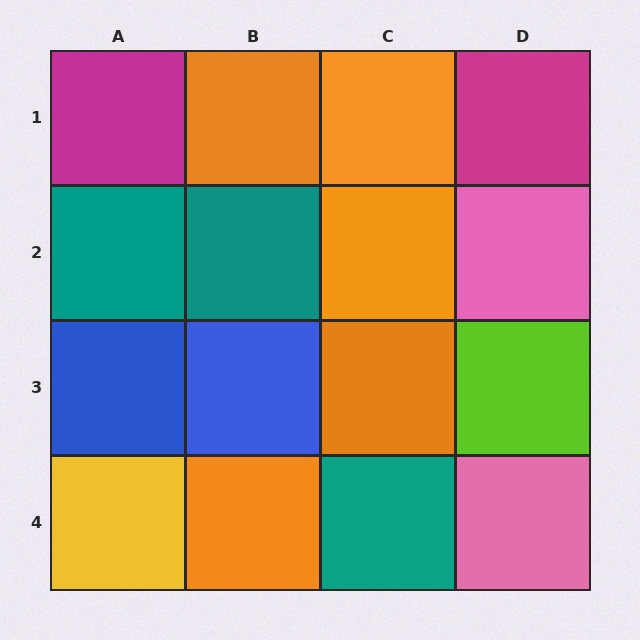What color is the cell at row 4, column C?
Teal.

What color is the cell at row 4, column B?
Orange.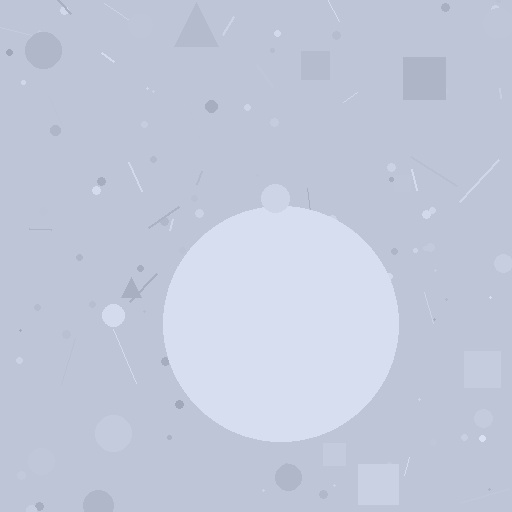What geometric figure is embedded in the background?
A circle is embedded in the background.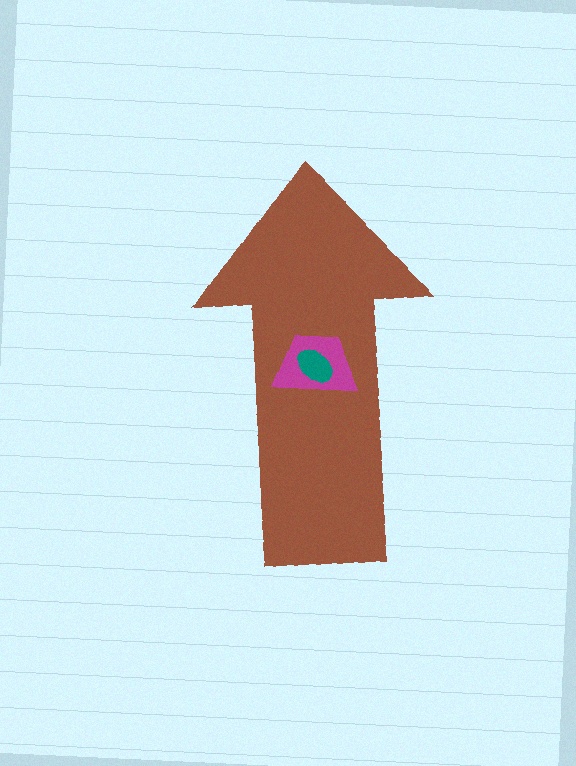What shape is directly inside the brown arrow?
The magenta trapezoid.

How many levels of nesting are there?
3.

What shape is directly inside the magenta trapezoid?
The teal ellipse.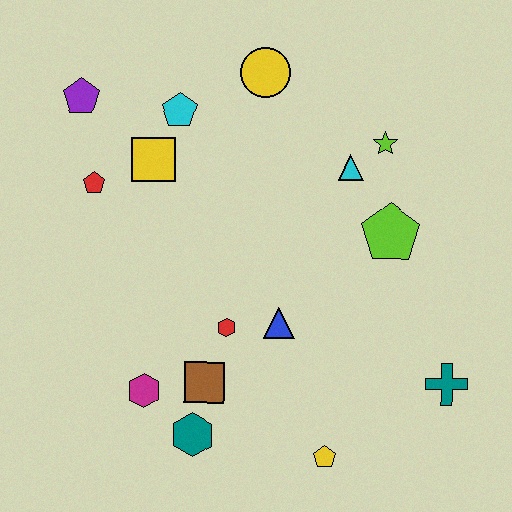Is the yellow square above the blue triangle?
Yes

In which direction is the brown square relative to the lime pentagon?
The brown square is to the left of the lime pentagon.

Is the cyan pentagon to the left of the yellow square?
No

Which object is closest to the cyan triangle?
The lime star is closest to the cyan triangle.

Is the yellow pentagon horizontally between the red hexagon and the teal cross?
Yes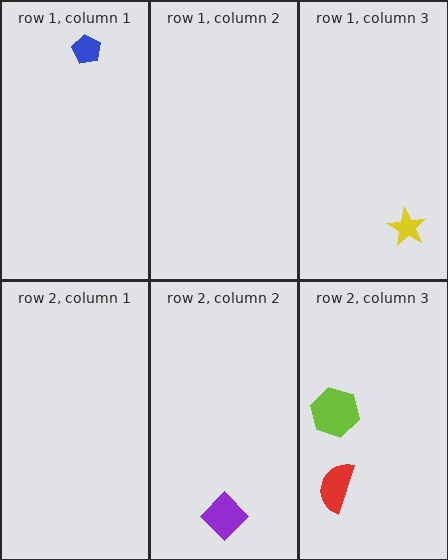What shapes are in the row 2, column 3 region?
The red semicircle, the lime hexagon.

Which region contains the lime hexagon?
The row 2, column 3 region.